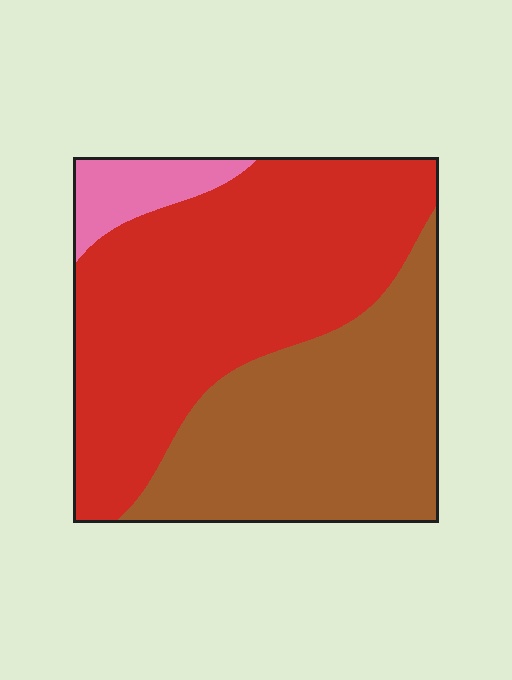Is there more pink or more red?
Red.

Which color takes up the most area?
Red, at roughly 55%.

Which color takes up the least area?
Pink, at roughly 5%.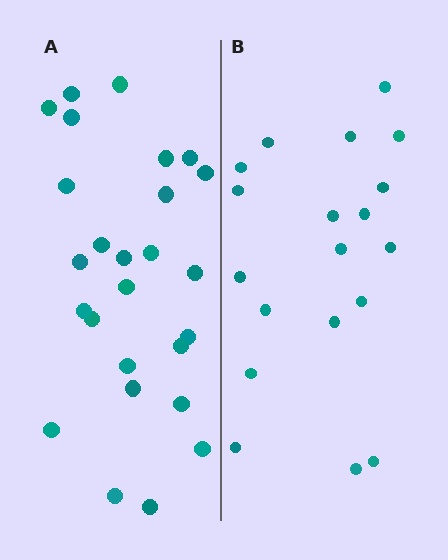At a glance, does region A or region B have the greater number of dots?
Region A (the left region) has more dots.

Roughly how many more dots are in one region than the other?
Region A has roughly 8 or so more dots than region B.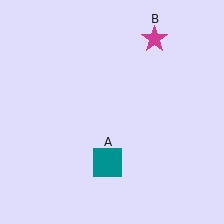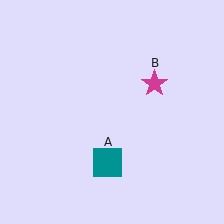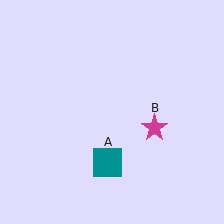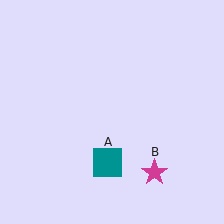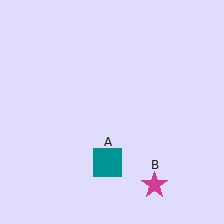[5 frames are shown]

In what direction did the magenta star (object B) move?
The magenta star (object B) moved down.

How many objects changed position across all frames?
1 object changed position: magenta star (object B).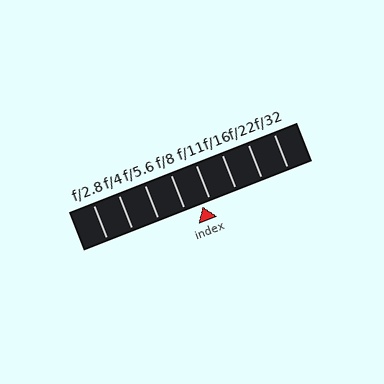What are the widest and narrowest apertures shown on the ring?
The widest aperture shown is f/2.8 and the narrowest is f/32.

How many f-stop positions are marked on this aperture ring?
There are 8 f-stop positions marked.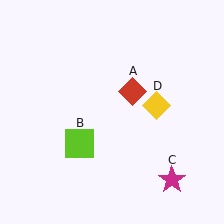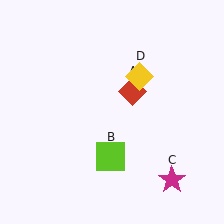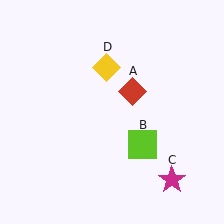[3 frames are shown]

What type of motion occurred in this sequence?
The lime square (object B), yellow diamond (object D) rotated counterclockwise around the center of the scene.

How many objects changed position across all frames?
2 objects changed position: lime square (object B), yellow diamond (object D).